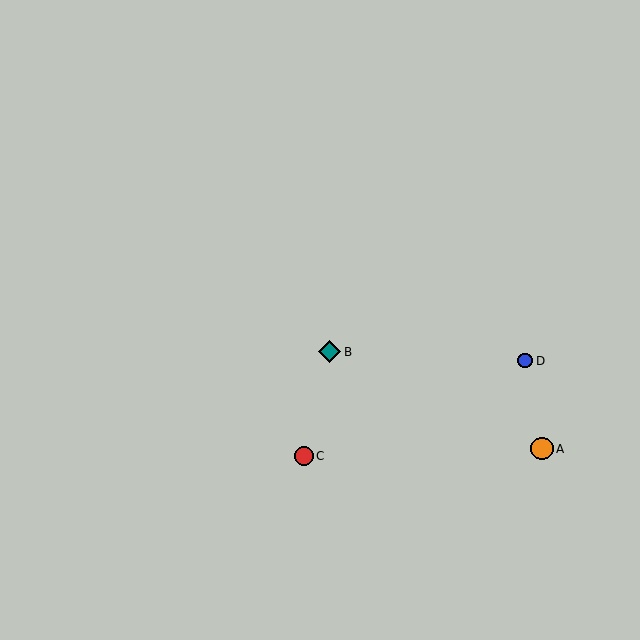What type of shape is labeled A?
Shape A is an orange circle.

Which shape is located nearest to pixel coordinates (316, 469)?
The red circle (labeled C) at (304, 456) is nearest to that location.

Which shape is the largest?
The orange circle (labeled A) is the largest.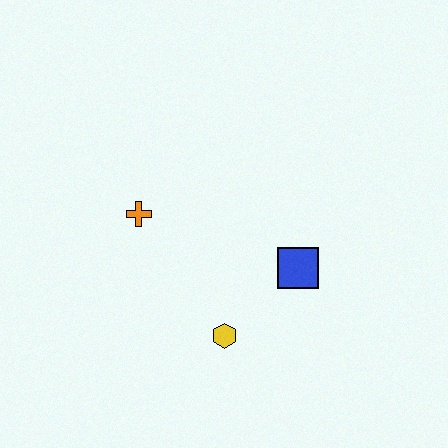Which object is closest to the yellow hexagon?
The blue square is closest to the yellow hexagon.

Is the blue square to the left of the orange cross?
No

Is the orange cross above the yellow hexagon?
Yes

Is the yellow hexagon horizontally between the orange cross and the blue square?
Yes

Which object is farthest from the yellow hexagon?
The orange cross is farthest from the yellow hexagon.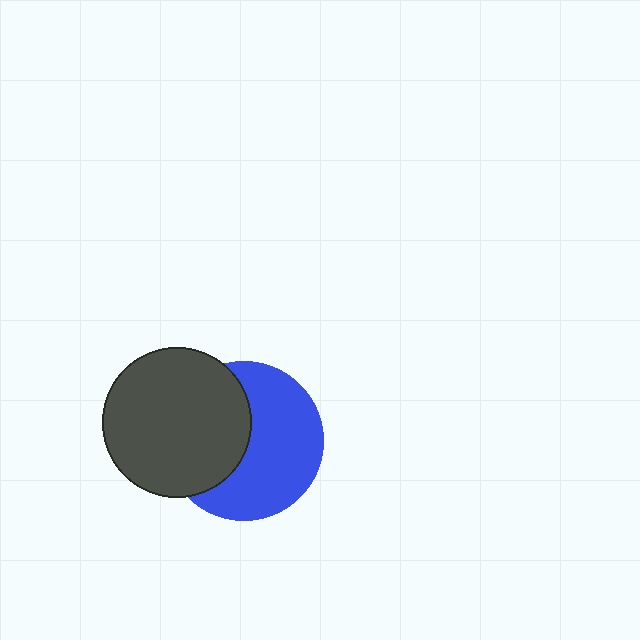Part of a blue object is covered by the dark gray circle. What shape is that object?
It is a circle.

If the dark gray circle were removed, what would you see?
You would see the complete blue circle.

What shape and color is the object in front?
The object in front is a dark gray circle.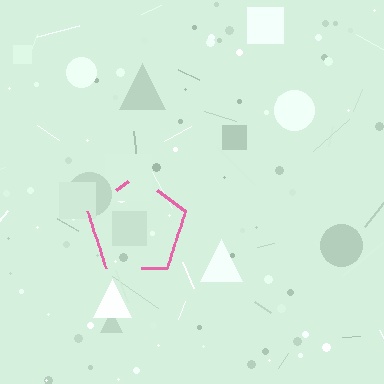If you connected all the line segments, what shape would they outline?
They would outline a pentagon.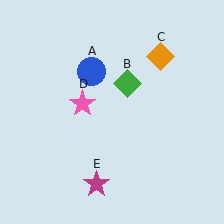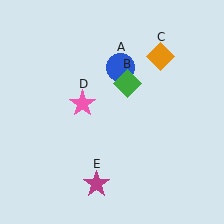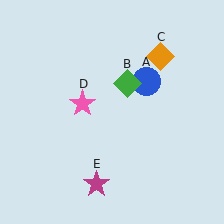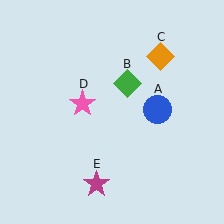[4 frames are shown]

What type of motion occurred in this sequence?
The blue circle (object A) rotated clockwise around the center of the scene.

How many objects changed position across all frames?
1 object changed position: blue circle (object A).